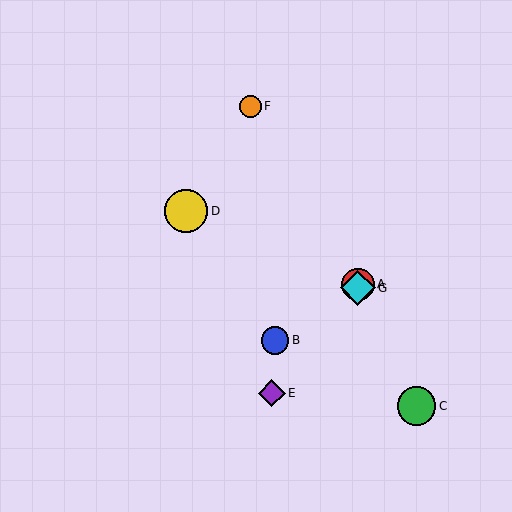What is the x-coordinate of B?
Object B is at x≈275.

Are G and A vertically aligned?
Yes, both are at x≈358.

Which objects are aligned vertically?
Objects A, G are aligned vertically.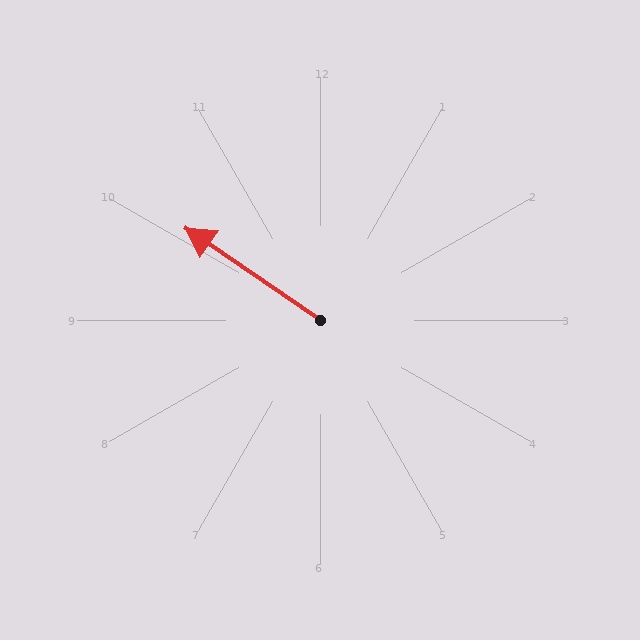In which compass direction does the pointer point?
Northwest.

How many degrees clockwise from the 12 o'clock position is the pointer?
Approximately 304 degrees.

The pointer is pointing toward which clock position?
Roughly 10 o'clock.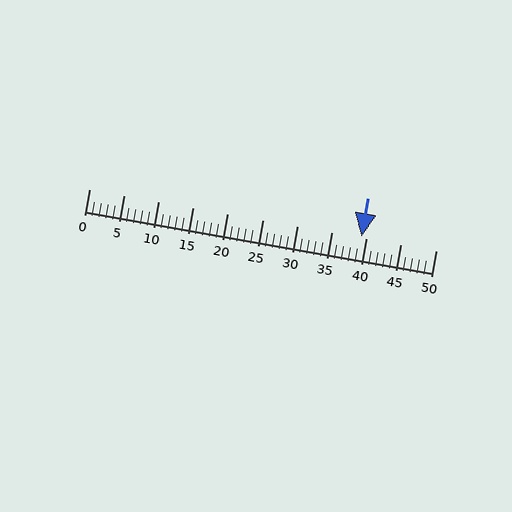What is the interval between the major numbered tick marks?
The major tick marks are spaced 5 units apart.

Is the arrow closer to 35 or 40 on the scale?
The arrow is closer to 40.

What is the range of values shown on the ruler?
The ruler shows values from 0 to 50.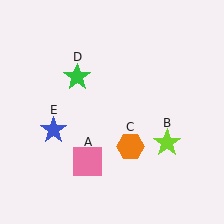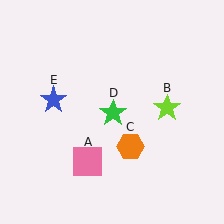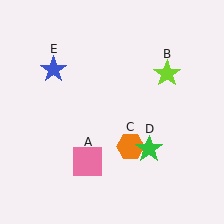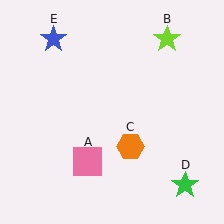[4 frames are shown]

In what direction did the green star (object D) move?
The green star (object D) moved down and to the right.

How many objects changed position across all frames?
3 objects changed position: lime star (object B), green star (object D), blue star (object E).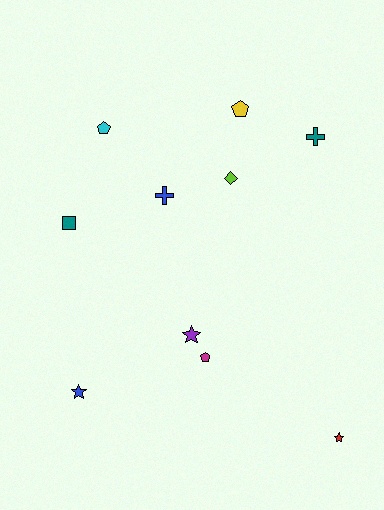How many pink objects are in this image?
There are no pink objects.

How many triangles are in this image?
There are no triangles.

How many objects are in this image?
There are 10 objects.